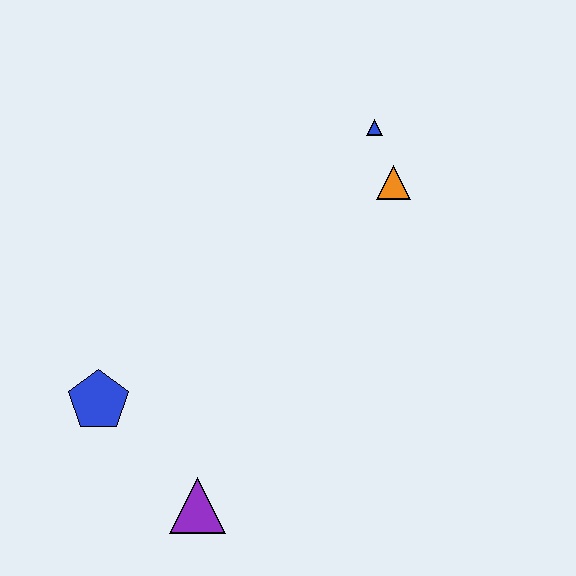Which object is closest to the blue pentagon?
The purple triangle is closest to the blue pentagon.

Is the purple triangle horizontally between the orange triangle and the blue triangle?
No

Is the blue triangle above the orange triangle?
Yes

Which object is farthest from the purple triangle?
The blue triangle is farthest from the purple triangle.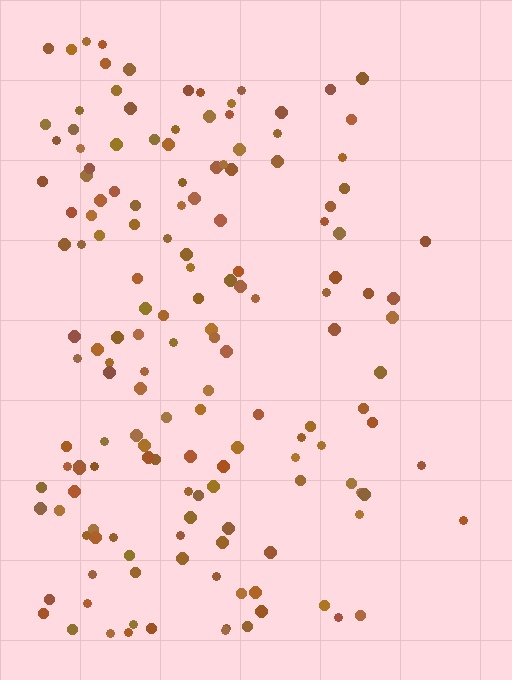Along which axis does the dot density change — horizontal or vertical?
Horizontal.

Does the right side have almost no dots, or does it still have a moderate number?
Still a moderate number, just noticeably fewer than the left.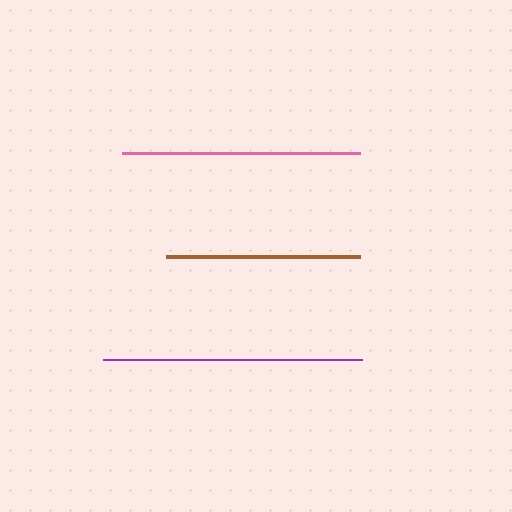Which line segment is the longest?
The purple line is the longest at approximately 259 pixels.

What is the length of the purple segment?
The purple segment is approximately 259 pixels long.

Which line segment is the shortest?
The brown line is the shortest at approximately 193 pixels.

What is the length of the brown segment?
The brown segment is approximately 193 pixels long.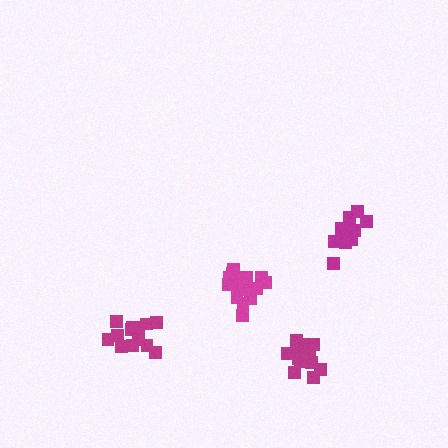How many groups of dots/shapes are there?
There are 4 groups.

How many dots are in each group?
Group 1: 17 dots, Group 2: 13 dots, Group 3: 13 dots, Group 4: 17 dots (60 total).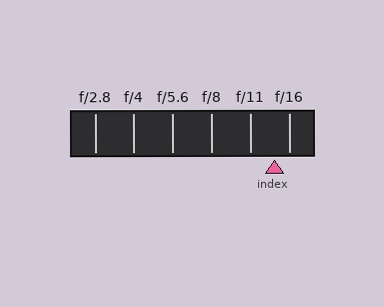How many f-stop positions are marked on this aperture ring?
There are 6 f-stop positions marked.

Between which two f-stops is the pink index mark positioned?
The index mark is between f/11 and f/16.